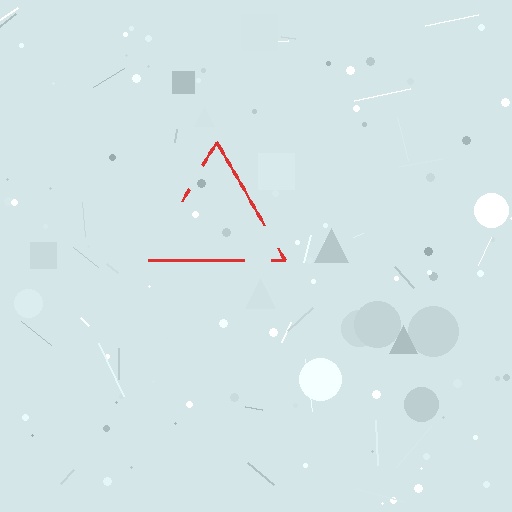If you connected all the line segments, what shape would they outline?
They would outline a triangle.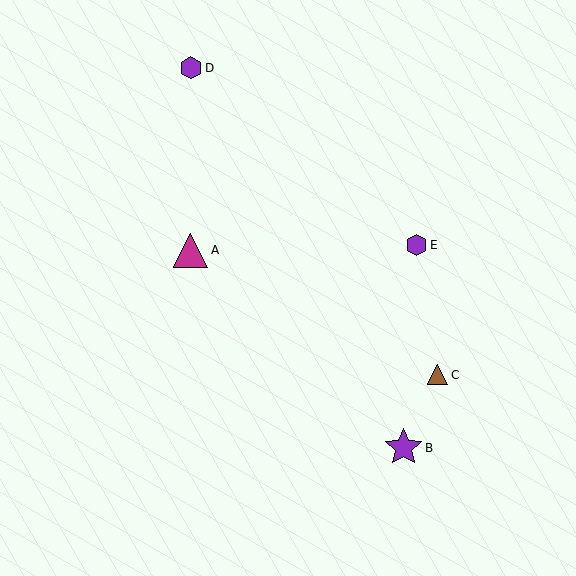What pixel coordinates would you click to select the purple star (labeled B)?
Click at (404, 448) to select the purple star B.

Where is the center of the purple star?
The center of the purple star is at (404, 448).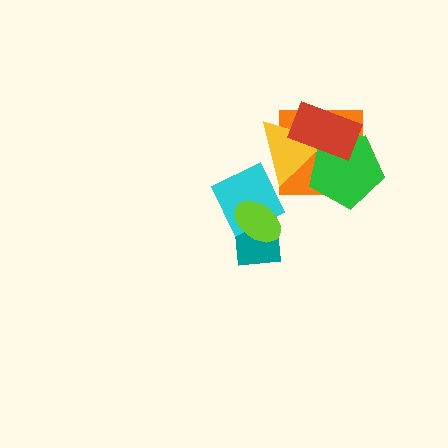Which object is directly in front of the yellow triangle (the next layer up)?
The green pentagon is directly in front of the yellow triangle.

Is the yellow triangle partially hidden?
Yes, it is partially covered by another shape.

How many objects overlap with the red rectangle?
3 objects overlap with the red rectangle.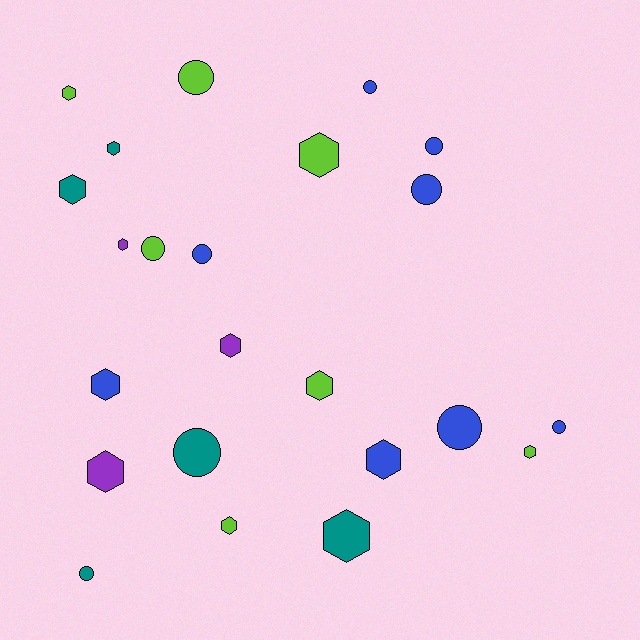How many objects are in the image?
There are 23 objects.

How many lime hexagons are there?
There are 5 lime hexagons.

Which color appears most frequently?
Blue, with 8 objects.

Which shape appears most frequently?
Hexagon, with 13 objects.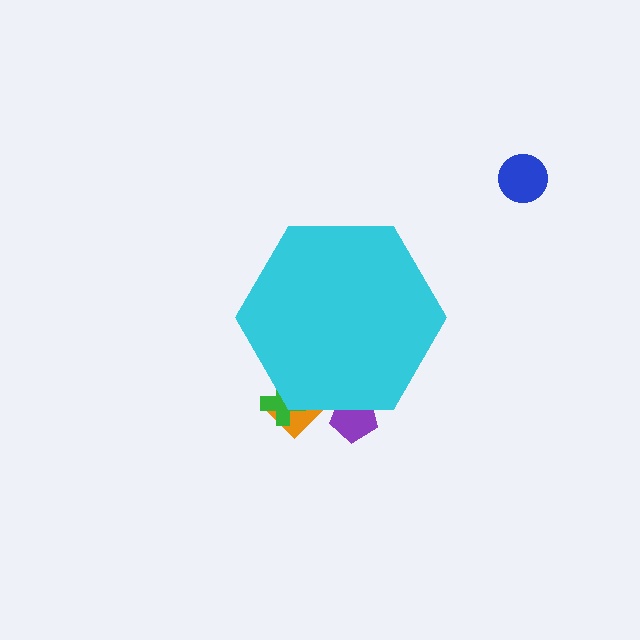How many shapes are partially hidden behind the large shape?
3 shapes are partially hidden.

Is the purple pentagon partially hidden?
Yes, the purple pentagon is partially hidden behind the cyan hexagon.